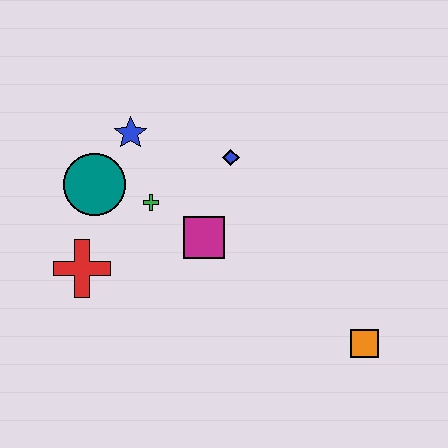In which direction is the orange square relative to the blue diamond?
The orange square is below the blue diamond.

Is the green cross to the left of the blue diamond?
Yes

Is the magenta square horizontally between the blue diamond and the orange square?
No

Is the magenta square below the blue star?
Yes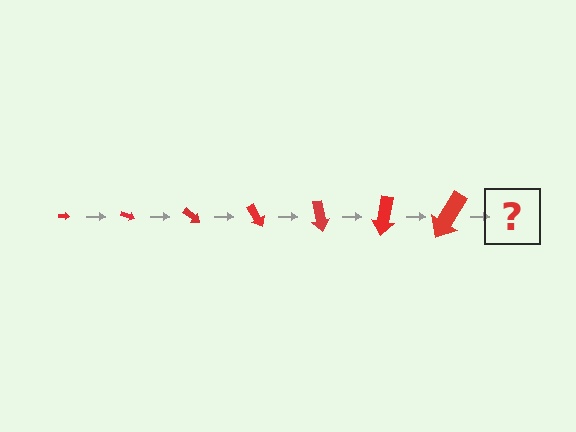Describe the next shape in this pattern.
It should be an arrow, larger than the previous one and rotated 140 degrees from the start.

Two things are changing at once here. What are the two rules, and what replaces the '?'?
The two rules are that the arrow grows larger each step and it rotates 20 degrees each step. The '?' should be an arrow, larger than the previous one and rotated 140 degrees from the start.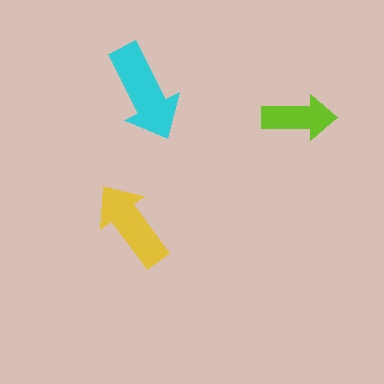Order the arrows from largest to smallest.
the cyan one, the yellow one, the lime one.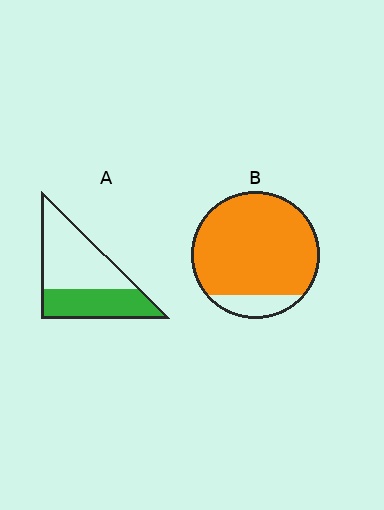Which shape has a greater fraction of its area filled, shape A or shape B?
Shape B.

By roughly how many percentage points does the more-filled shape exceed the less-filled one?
By roughly 45 percentage points (B over A).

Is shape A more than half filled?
No.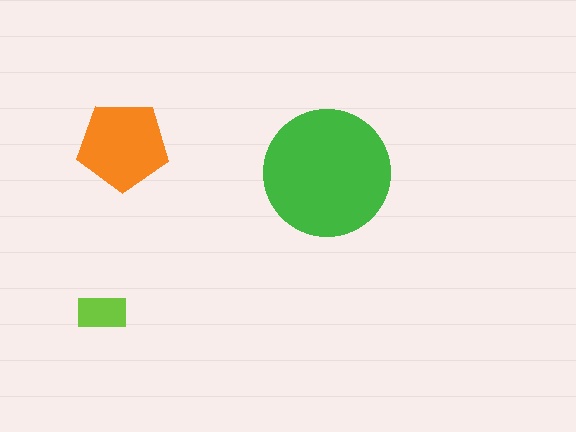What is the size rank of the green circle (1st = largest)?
1st.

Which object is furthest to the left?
The lime rectangle is leftmost.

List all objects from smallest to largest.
The lime rectangle, the orange pentagon, the green circle.